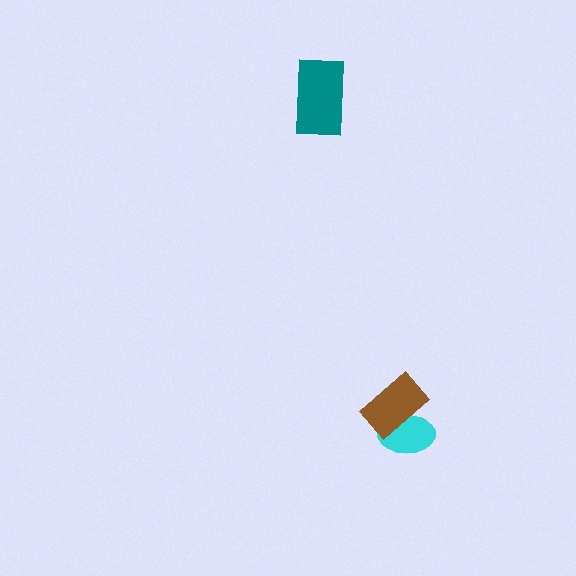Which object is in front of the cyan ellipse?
The brown rectangle is in front of the cyan ellipse.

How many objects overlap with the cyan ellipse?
1 object overlaps with the cyan ellipse.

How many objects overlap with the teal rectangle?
0 objects overlap with the teal rectangle.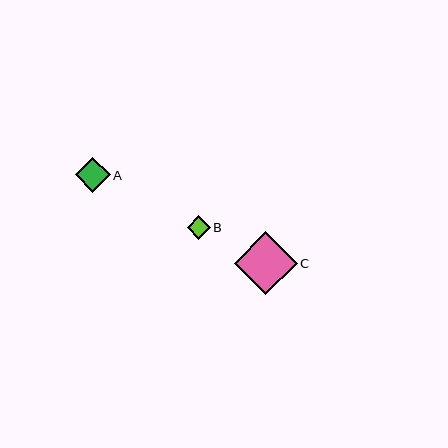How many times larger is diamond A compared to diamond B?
Diamond A is approximately 1.5 times the size of diamond B.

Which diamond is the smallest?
Diamond B is the smallest with a size of approximately 23 pixels.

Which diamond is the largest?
Diamond C is the largest with a size of approximately 63 pixels.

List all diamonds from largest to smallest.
From largest to smallest: C, A, B.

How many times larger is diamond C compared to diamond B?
Diamond C is approximately 2.7 times the size of diamond B.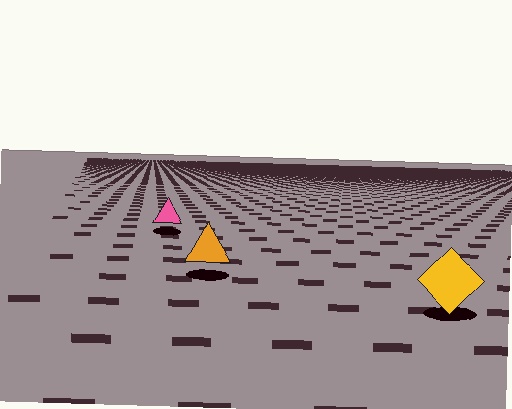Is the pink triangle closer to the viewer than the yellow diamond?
No. The yellow diamond is closer — you can tell from the texture gradient: the ground texture is coarser near it.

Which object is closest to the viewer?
The yellow diamond is closest. The texture marks near it are larger and more spread out.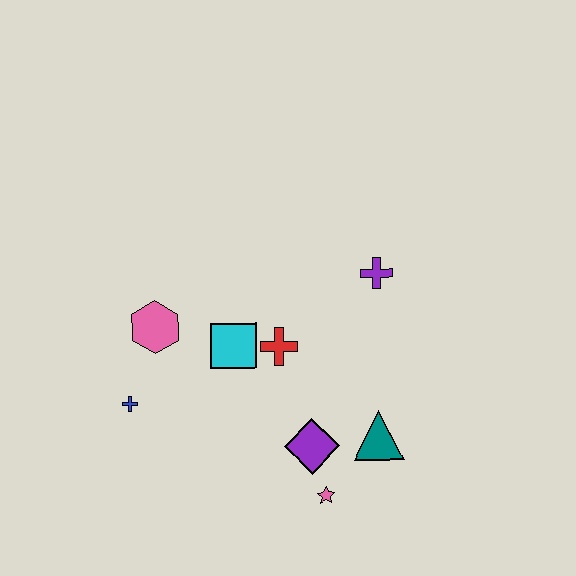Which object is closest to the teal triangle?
The purple diamond is closest to the teal triangle.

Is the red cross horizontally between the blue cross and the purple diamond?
Yes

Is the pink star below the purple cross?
Yes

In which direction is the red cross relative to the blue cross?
The red cross is to the right of the blue cross.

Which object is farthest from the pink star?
The pink hexagon is farthest from the pink star.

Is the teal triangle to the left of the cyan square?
No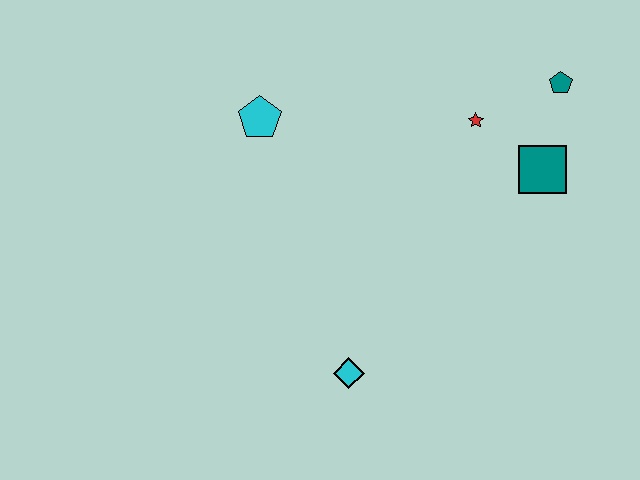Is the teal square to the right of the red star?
Yes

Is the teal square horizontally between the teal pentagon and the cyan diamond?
Yes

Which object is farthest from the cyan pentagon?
The teal pentagon is farthest from the cyan pentagon.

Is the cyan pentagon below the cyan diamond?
No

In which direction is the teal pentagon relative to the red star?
The teal pentagon is to the right of the red star.